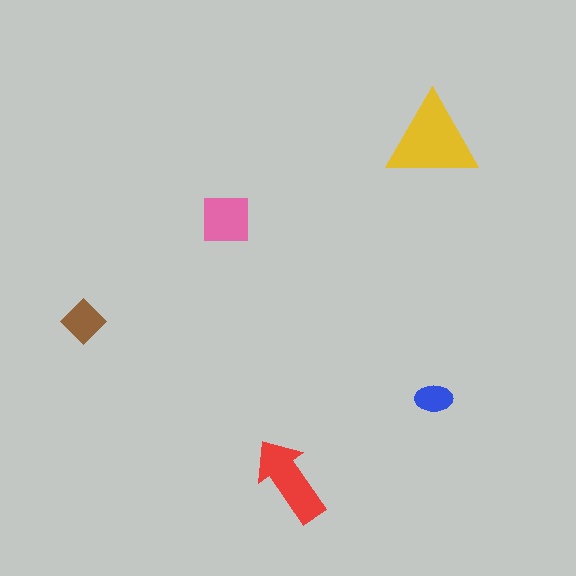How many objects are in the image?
There are 5 objects in the image.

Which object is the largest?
The yellow triangle.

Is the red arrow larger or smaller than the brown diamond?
Larger.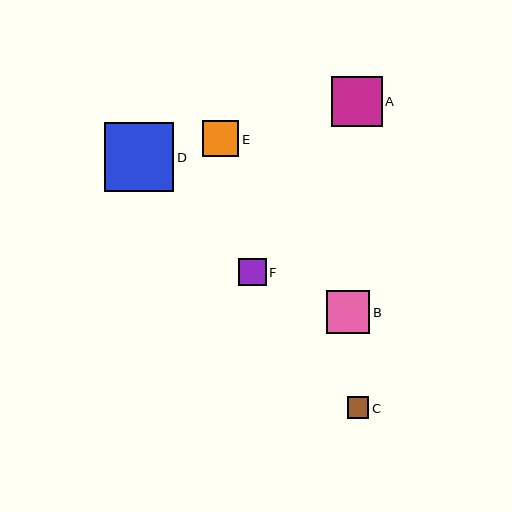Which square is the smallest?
Square C is the smallest with a size of approximately 22 pixels.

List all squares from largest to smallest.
From largest to smallest: D, A, B, E, F, C.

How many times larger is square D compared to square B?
Square D is approximately 1.6 times the size of square B.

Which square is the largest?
Square D is the largest with a size of approximately 69 pixels.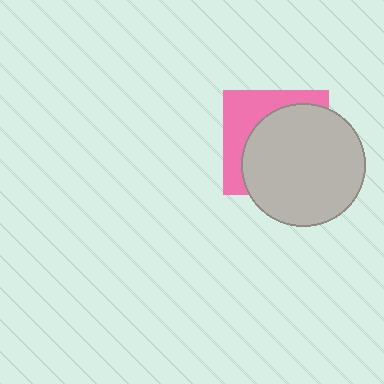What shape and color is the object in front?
The object in front is a light gray circle.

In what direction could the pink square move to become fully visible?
The pink square could move toward the upper-left. That would shift it out from behind the light gray circle entirely.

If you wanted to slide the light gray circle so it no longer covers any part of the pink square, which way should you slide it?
Slide it toward the lower-right — that is the most direct way to separate the two shapes.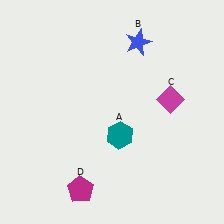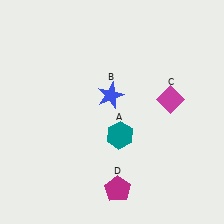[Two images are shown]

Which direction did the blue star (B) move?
The blue star (B) moved down.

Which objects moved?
The objects that moved are: the blue star (B), the magenta pentagon (D).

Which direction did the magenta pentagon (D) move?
The magenta pentagon (D) moved right.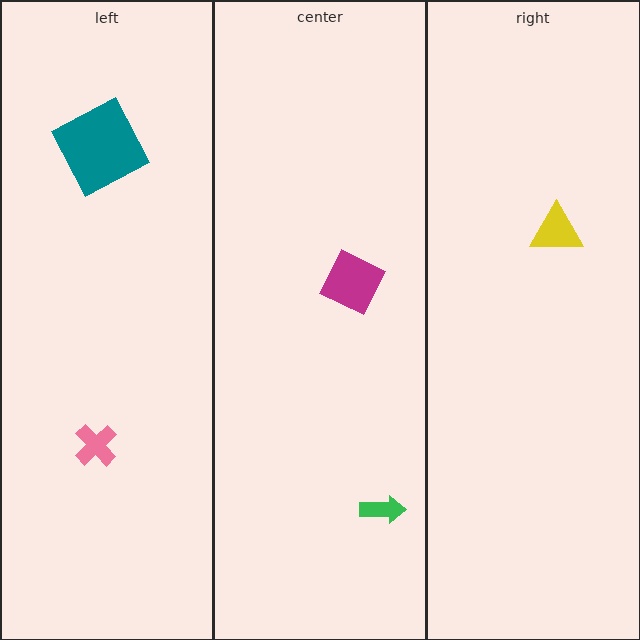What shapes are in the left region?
The teal square, the pink cross.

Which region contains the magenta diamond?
The center region.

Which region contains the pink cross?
The left region.